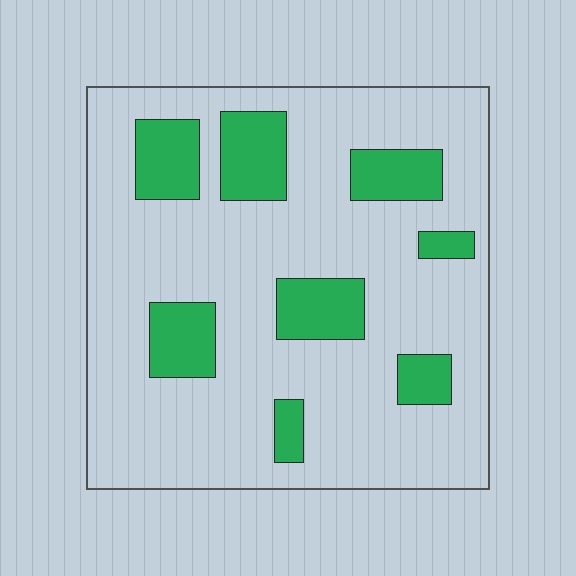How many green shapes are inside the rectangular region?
8.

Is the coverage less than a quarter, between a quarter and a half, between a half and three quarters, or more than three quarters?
Less than a quarter.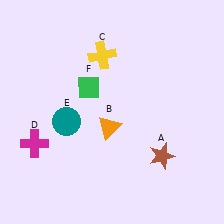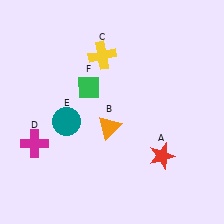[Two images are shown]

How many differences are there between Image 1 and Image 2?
There is 1 difference between the two images.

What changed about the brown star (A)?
In Image 1, A is brown. In Image 2, it changed to red.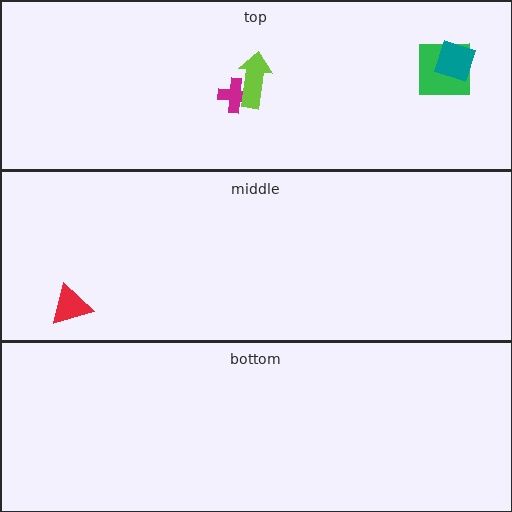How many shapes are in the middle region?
1.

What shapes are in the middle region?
The red triangle.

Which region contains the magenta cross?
The top region.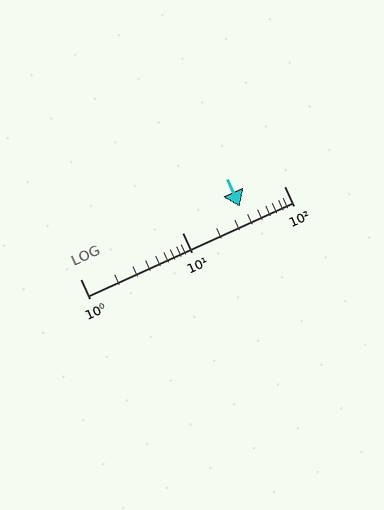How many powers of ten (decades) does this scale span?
The scale spans 2 decades, from 1 to 100.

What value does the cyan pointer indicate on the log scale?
The pointer indicates approximately 37.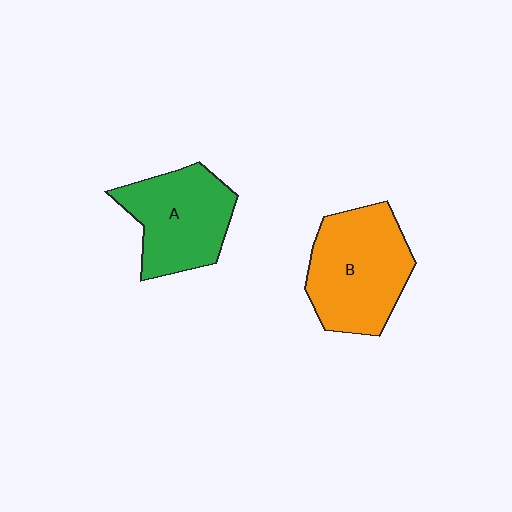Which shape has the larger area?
Shape B (orange).